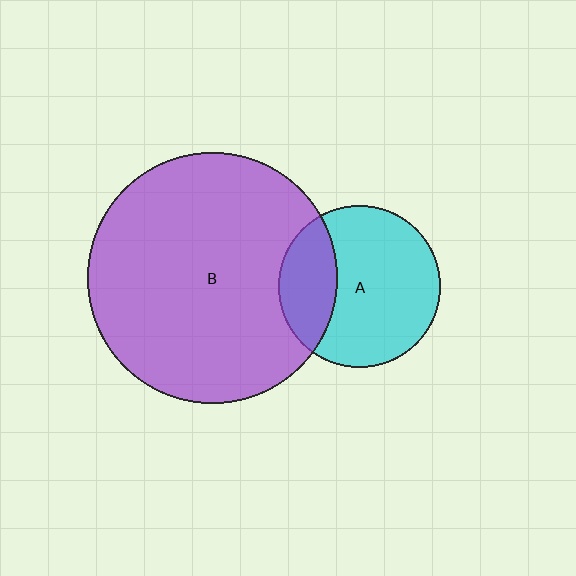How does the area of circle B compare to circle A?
Approximately 2.4 times.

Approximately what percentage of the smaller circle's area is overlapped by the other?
Approximately 25%.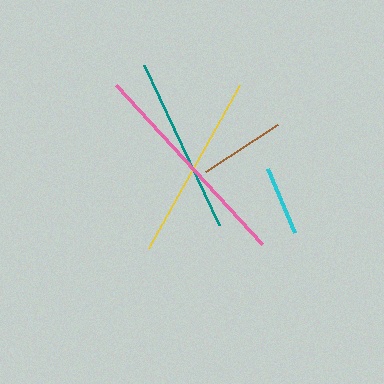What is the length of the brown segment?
The brown segment is approximately 86 pixels long.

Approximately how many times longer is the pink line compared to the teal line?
The pink line is approximately 1.2 times the length of the teal line.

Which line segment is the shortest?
The cyan line is the shortest at approximately 70 pixels.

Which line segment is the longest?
The pink line is the longest at approximately 215 pixels.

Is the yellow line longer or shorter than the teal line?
The yellow line is longer than the teal line.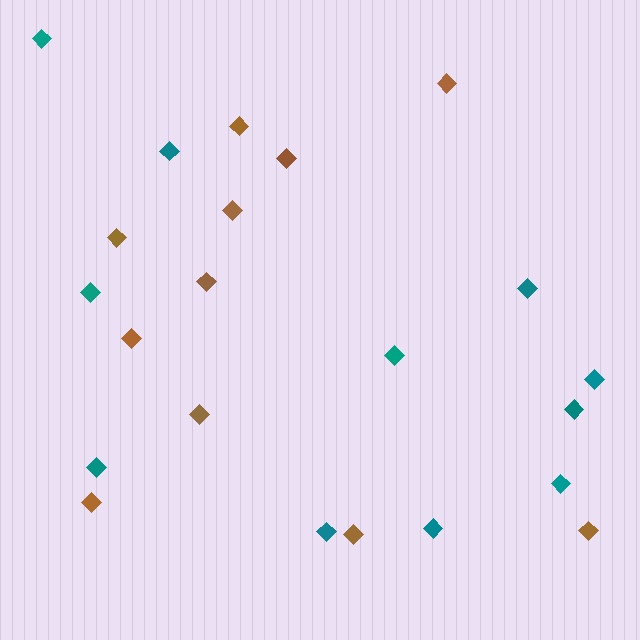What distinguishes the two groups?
There are 2 groups: one group of brown diamonds (11) and one group of teal diamonds (11).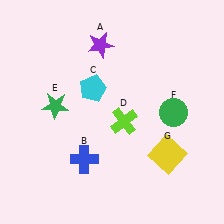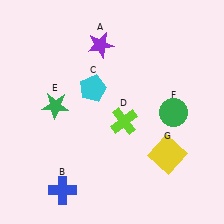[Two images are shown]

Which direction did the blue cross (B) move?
The blue cross (B) moved down.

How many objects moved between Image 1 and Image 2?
1 object moved between the two images.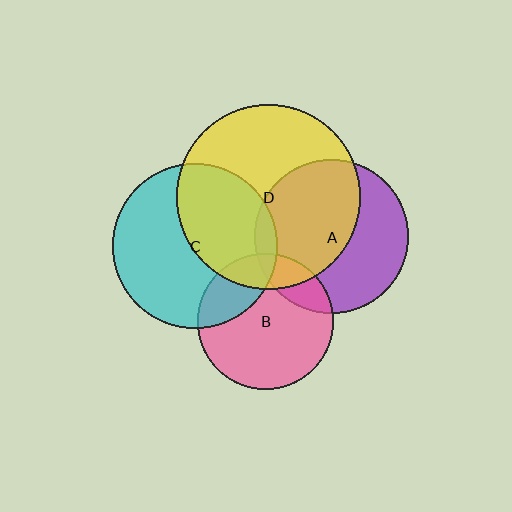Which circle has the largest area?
Circle D (yellow).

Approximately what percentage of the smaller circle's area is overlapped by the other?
Approximately 15%.